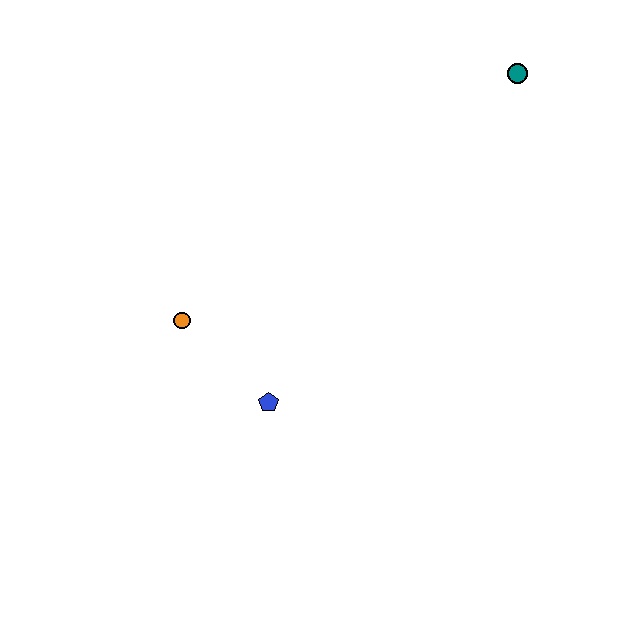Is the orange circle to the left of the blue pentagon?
Yes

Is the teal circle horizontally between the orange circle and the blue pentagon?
No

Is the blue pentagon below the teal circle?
Yes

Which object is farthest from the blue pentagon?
The teal circle is farthest from the blue pentagon.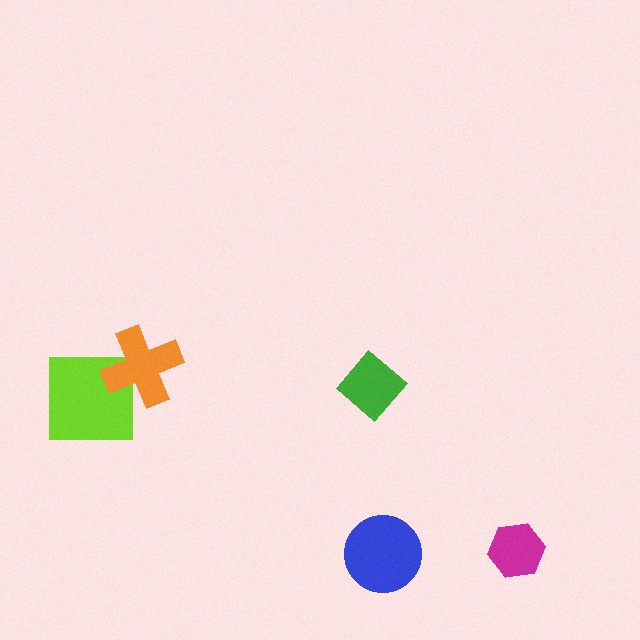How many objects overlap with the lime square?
1 object overlaps with the lime square.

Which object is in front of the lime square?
The orange cross is in front of the lime square.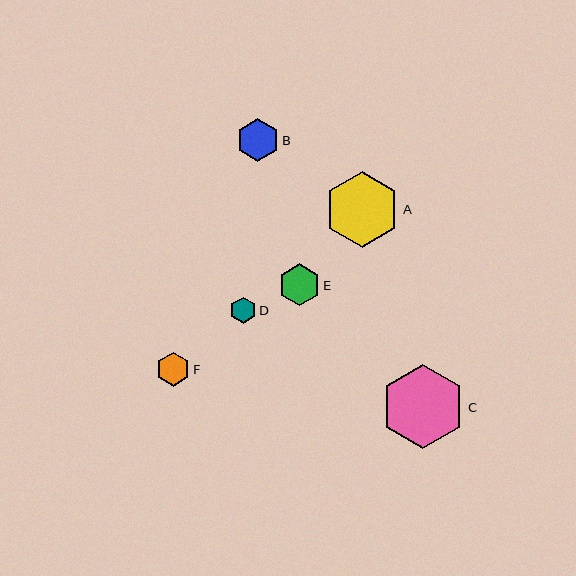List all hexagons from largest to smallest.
From largest to smallest: C, A, B, E, F, D.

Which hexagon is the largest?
Hexagon C is the largest with a size of approximately 84 pixels.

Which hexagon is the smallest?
Hexagon D is the smallest with a size of approximately 26 pixels.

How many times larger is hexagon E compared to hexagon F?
Hexagon E is approximately 1.2 times the size of hexagon F.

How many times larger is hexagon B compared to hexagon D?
Hexagon B is approximately 1.7 times the size of hexagon D.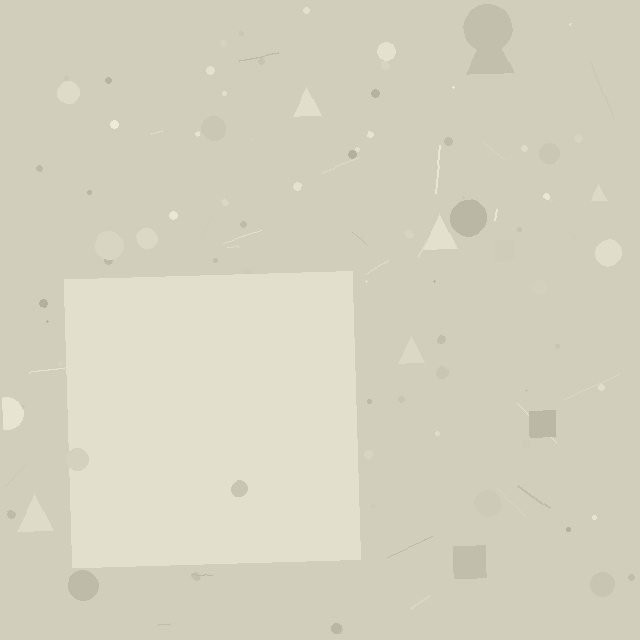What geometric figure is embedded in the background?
A square is embedded in the background.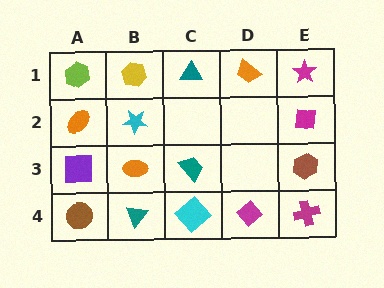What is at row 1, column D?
An orange trapezoid.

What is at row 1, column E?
A magenta star.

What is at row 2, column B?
A cyan star.